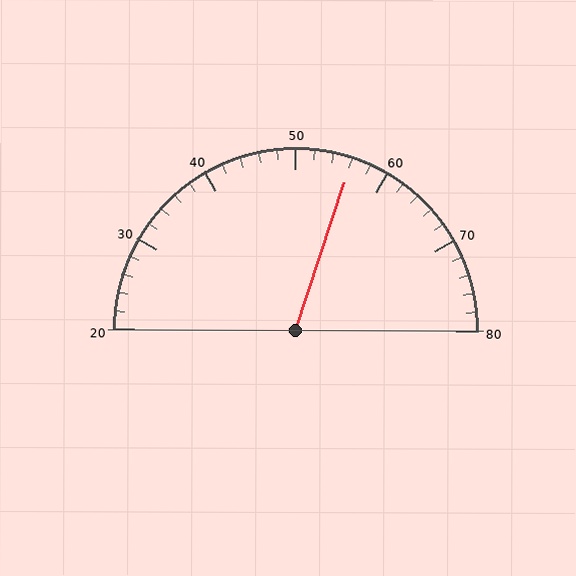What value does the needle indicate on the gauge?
The needle indicates approximately 56.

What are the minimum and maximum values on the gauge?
The gauge ranges from 20 to 80.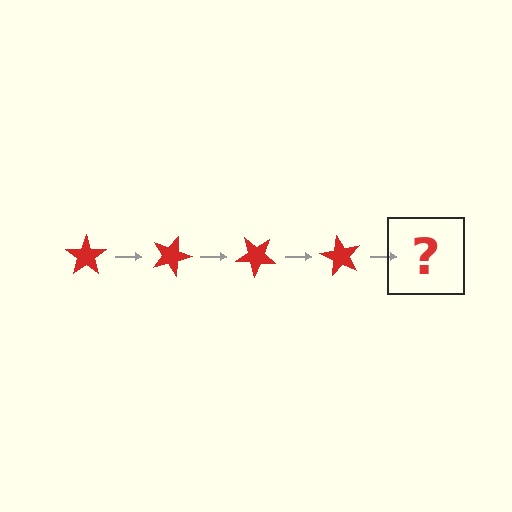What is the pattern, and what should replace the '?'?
The pattern is that the star rotates 20 degrees each step. The '?' should be a red star rotated 80 degrees.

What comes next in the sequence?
The next element should be a red star rotated 80 degrees.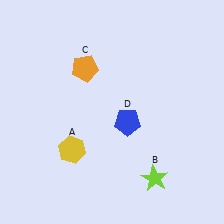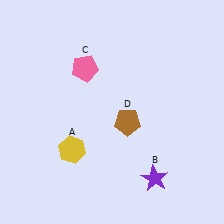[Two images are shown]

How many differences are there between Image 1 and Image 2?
There are 3 differences between the two images.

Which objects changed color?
B changed from lime to purple. C changed from orange to pink. D changed from blue to brown.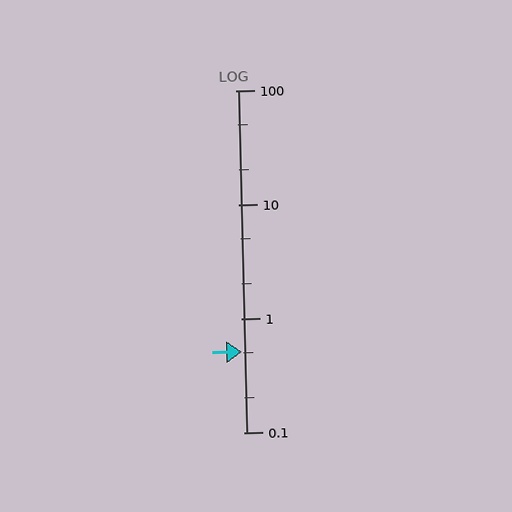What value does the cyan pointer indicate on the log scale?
The pointer indicates approximately 0.51.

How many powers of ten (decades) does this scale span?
The scale spans 3 decades, from 0.1 to 100.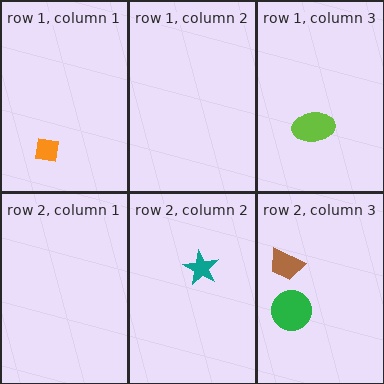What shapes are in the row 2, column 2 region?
The teal star.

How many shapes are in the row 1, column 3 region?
1.